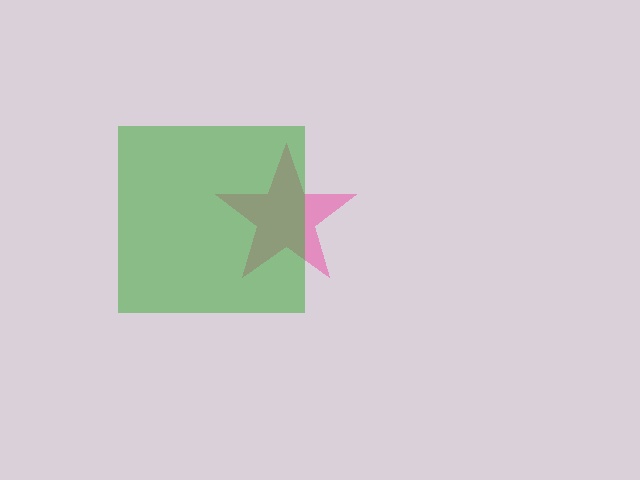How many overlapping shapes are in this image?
There are 2 overlapping shapes in the image.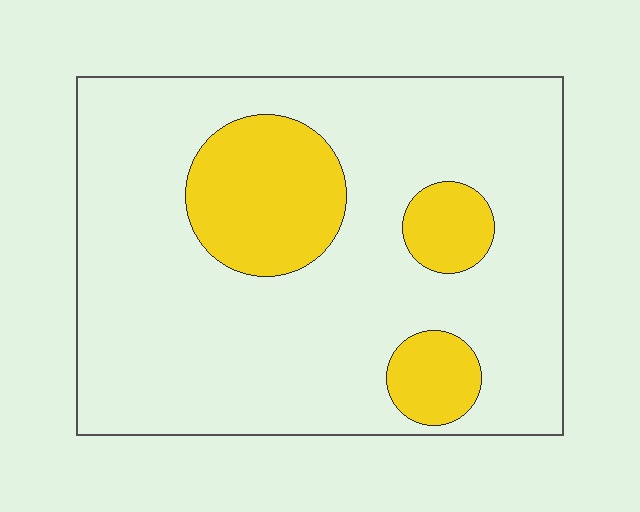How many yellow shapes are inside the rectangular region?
3.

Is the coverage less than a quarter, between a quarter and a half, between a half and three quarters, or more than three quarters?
Less than a quarter.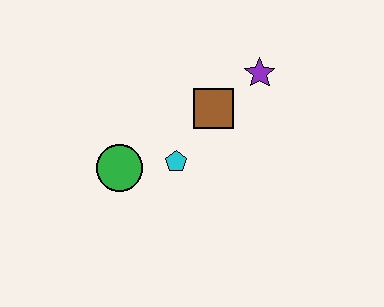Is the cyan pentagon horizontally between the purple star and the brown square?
No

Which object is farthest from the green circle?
The purple star is farthest from the green circle.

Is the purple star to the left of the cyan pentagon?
No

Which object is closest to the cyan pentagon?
The green circle is closest to the cyan pentagon.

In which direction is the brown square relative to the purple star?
The brown square is to the left of the purple star.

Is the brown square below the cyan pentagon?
No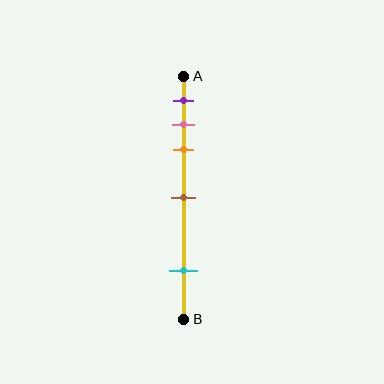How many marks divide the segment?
There are 5 marks dividing the segment.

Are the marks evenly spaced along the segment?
No, the marks are not evenly spaced.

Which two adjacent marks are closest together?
The pink and orange marks are the closest adjacent pair.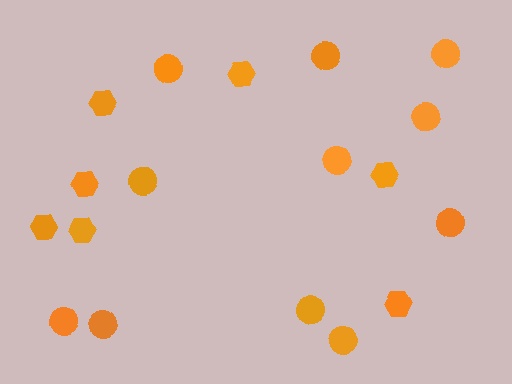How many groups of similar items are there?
There are 2 groups: one group of circles (11) and one group of hexagons (7).